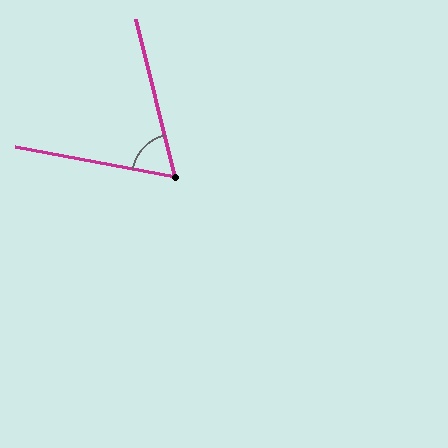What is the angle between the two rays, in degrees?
Approximately 65 degrees.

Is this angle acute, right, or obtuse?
It is acute.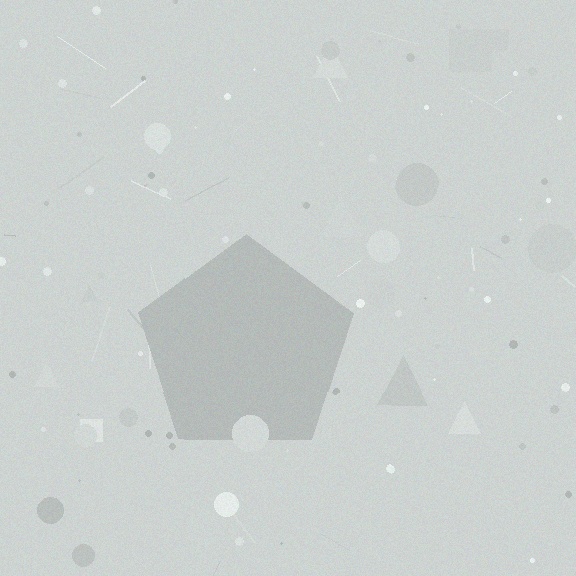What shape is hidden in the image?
A pentagon is hidden in the image.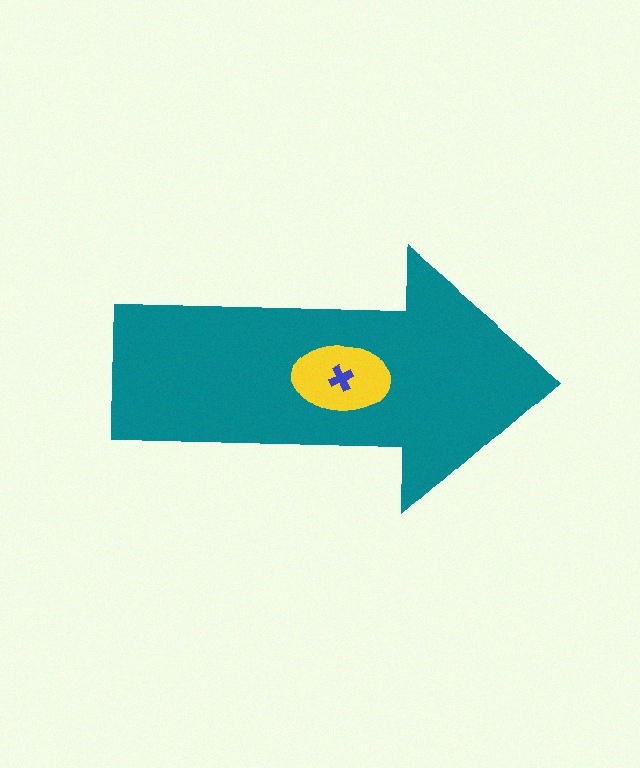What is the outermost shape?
The teal arrow.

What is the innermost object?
The blue cross.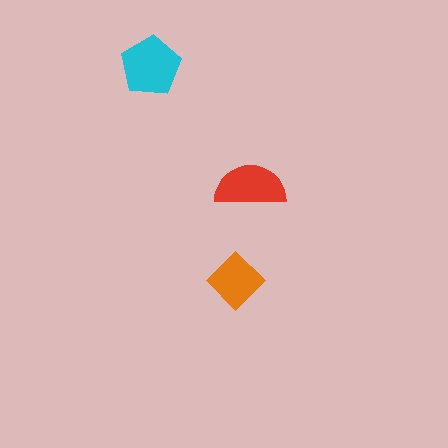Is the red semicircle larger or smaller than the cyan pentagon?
Smaller.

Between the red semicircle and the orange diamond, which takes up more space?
The red semicircle.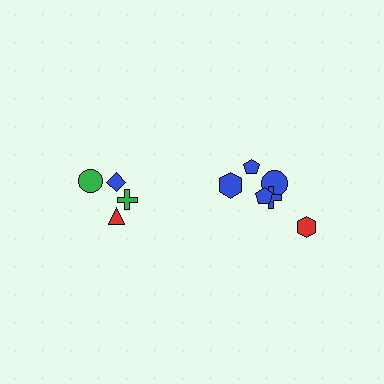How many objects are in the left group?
There are 4 objects.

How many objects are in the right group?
There are 6 objects.